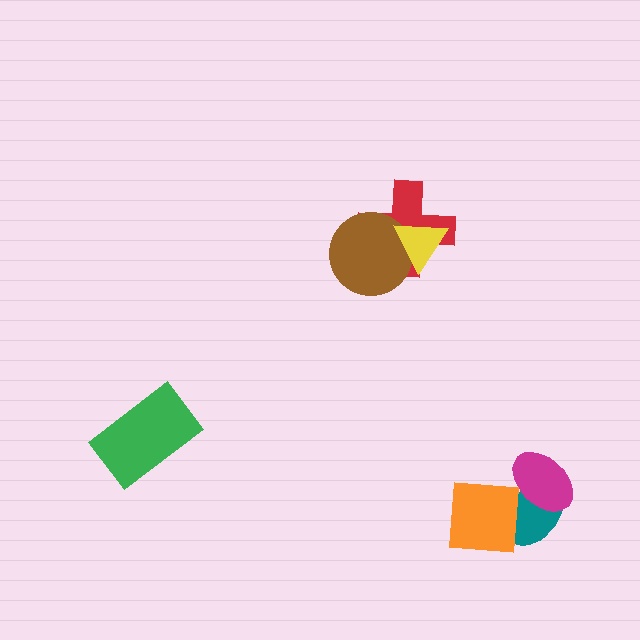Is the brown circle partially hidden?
Yes, it is partially covered by another shape.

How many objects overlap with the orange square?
2 objects overlap with the orange square.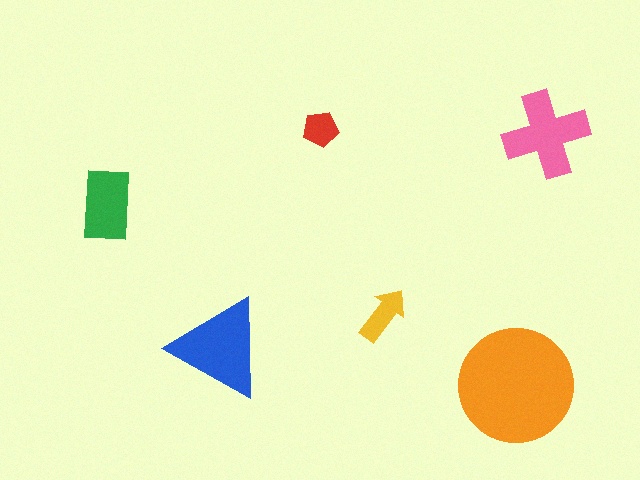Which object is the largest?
The orange circle.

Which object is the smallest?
The red pentagon.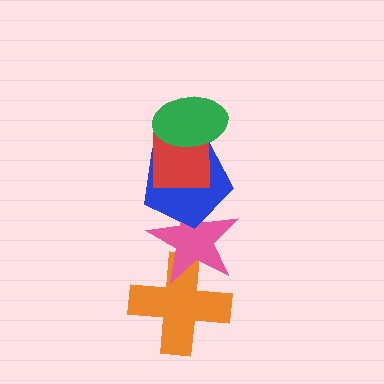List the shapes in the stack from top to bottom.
From top to bottom: the green ellipse, the red square, the blue pentagon, the pink star, the orange cross.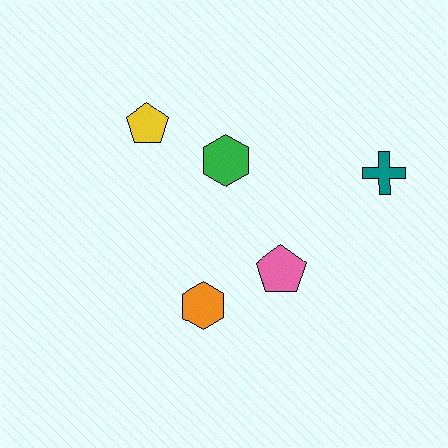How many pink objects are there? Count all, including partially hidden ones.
There is 1 pink object.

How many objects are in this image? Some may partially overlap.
There are 5 objects.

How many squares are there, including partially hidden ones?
There are no squares.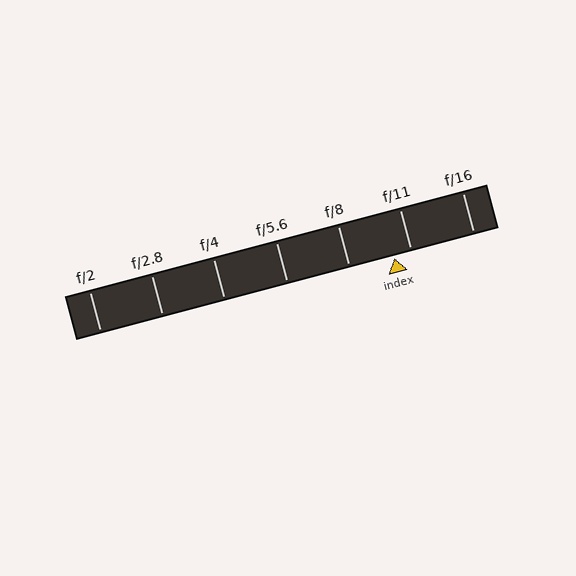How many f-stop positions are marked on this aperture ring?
There are 7 f-stop positions marked.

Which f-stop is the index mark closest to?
The index mark is closest to f/11.